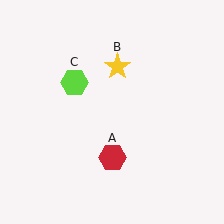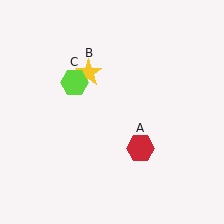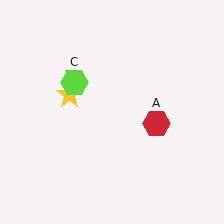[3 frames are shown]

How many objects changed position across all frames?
2 objects changed position: red hexagon (object A), yellow star (object B).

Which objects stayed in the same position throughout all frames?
Lime hexagon (object C) remained stationary.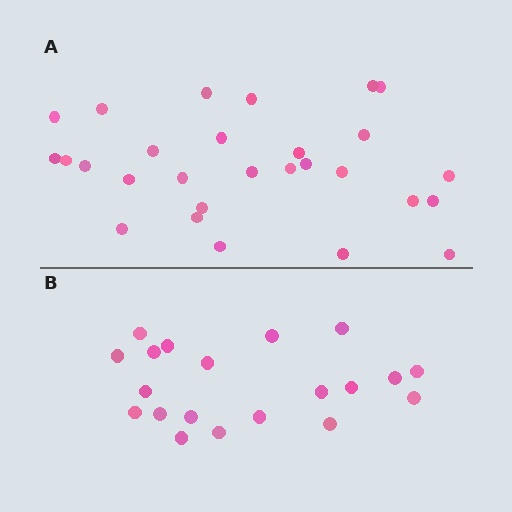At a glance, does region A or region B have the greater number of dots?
Region A (the top region) has more dots.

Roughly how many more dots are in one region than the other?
Region A has roughly 8 or so more dots than region B.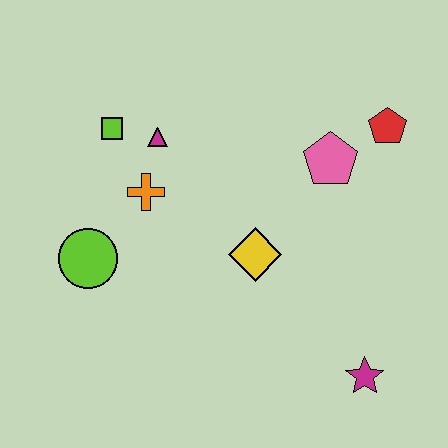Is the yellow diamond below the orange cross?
Yes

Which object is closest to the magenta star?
The yellow diamond is closest to the magenta star.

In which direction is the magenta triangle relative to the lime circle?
The magenta triangle is above the lime circle.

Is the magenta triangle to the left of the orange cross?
No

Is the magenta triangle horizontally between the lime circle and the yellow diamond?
Yes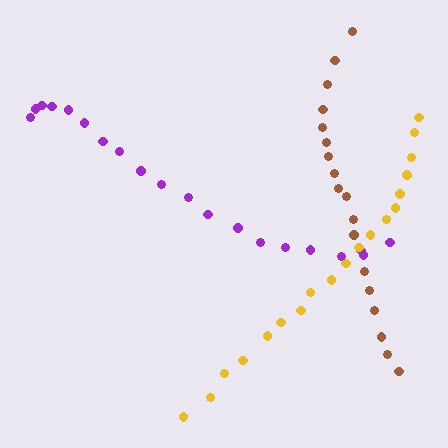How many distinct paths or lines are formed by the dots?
There are 3 distinct paths.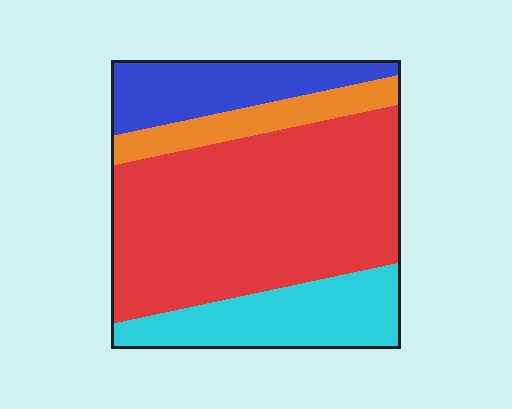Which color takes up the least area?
Orange, at roughly 10%.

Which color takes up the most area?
Red, at roughly 55%.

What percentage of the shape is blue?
Blue covers around 15% of the shape.